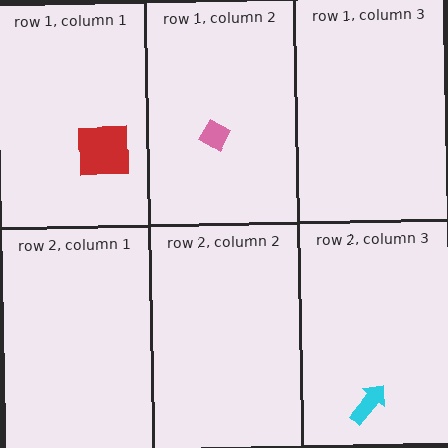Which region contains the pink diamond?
The row 1, column 2 region.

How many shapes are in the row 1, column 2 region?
1.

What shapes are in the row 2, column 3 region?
The cyan arrow.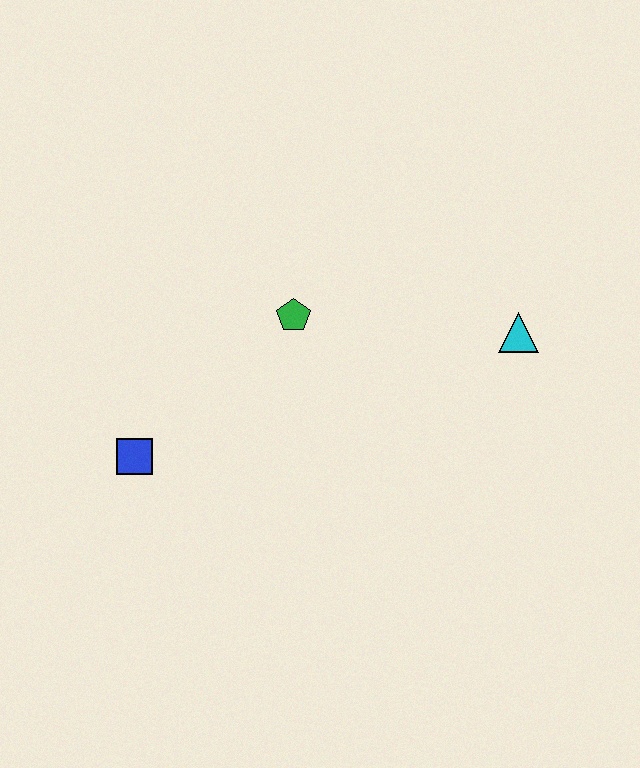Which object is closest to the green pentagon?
The blue square is closest to the green pentagon.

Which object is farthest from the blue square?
The cyan triangle is farthest from the blue square.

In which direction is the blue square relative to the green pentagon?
The blue square is to the left of the green pentagon.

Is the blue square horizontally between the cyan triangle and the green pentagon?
No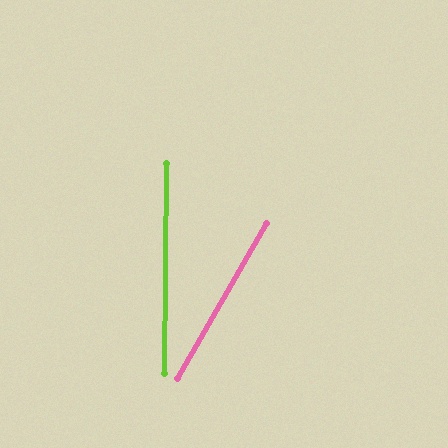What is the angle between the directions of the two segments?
Approximately 29 degrees.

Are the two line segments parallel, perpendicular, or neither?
Neither parallel nor perpendicular — they differ by about 29°.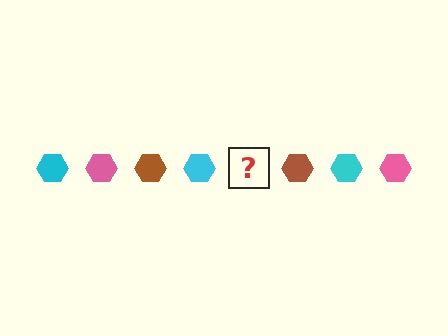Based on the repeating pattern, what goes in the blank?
The blank should be a pink hexagon.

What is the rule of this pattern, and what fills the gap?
The rule is that the pattern cycles through cyan, pink, brown hexagons. The gap should be filled with a pink hexagon.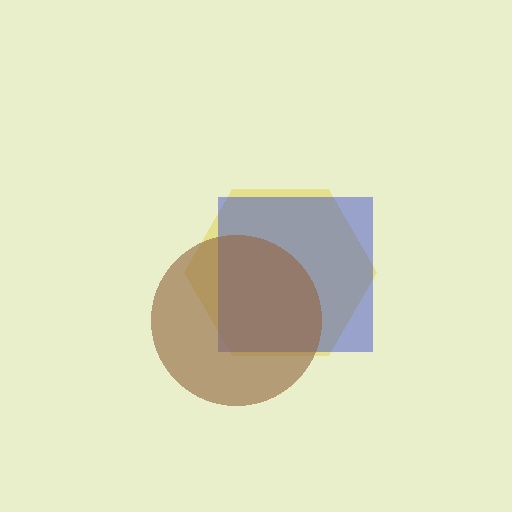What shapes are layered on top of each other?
The layered shapes are: a yellow hexagon, a blue square, a brown circle.